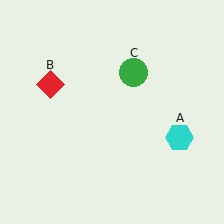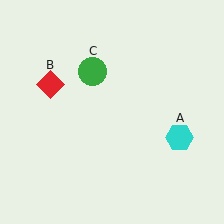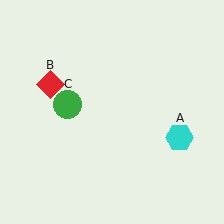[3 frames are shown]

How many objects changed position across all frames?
1 object changed position: green circle (object C).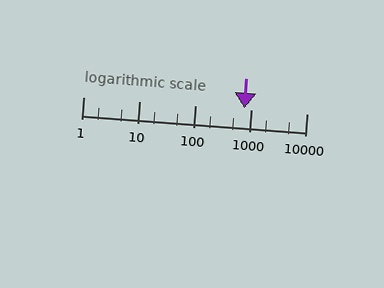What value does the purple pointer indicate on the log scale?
The pointer indicates approximately 770.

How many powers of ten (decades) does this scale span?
The scale spans 4 decades, from 1 to 10000.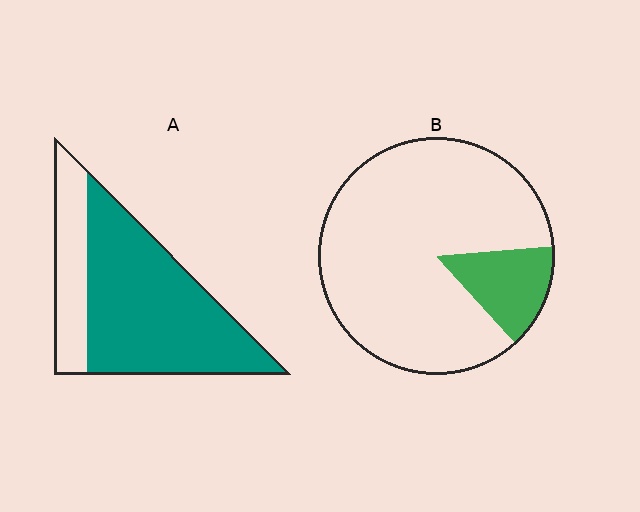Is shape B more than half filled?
No.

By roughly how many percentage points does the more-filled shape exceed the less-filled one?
By roughly 60 percentage points (A over B).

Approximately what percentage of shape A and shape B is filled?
A is approximately 75% and B is approximately 15%.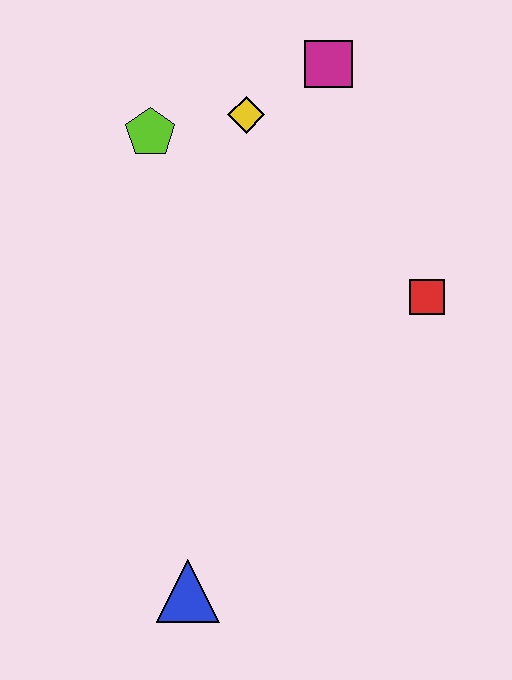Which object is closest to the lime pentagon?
The yellow diamond is closest to the lime pentagon.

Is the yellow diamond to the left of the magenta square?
Yes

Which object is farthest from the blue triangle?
The magenta square is farthest from the blue triangle.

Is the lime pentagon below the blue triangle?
No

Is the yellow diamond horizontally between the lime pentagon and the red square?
Yes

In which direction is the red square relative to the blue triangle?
The red square is above the blue triangle.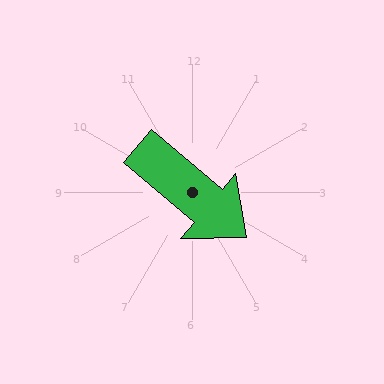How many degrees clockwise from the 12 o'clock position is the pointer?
Approximately 130 degrees.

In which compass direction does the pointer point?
Southeast.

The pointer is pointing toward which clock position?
Roughly 4 o'clock.